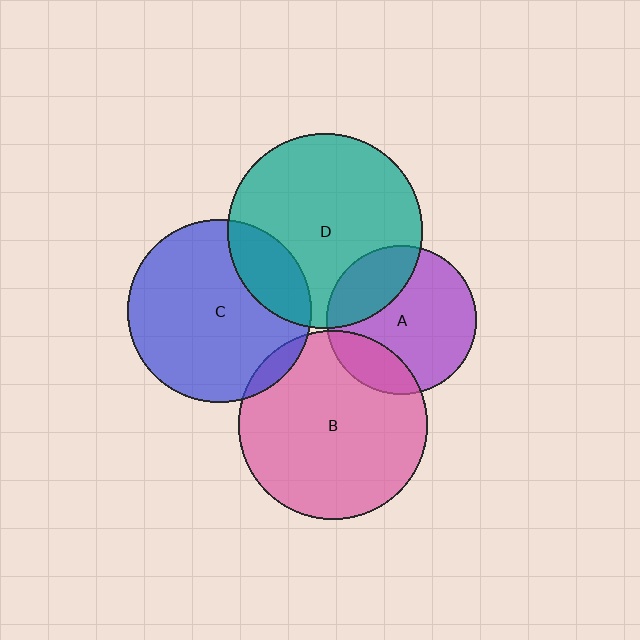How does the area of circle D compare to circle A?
Approximately 1.7 times.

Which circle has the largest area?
Circle D (teal).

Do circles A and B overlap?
Yes.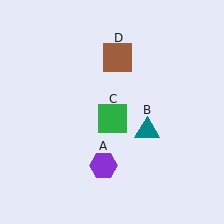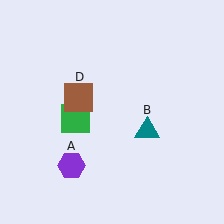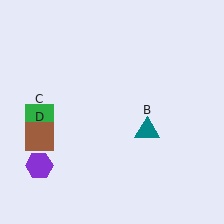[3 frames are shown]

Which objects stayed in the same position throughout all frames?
Teal triangle (object B) remained stationary.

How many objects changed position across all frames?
3 objects changed position: purple hexagon (object A), green square (object C), brown square (object D).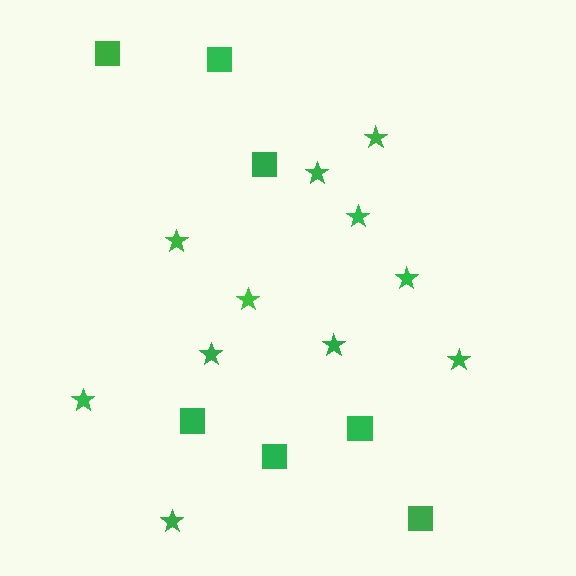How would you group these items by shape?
There are 2 groups: one group of stars (11) and one group of squares (7).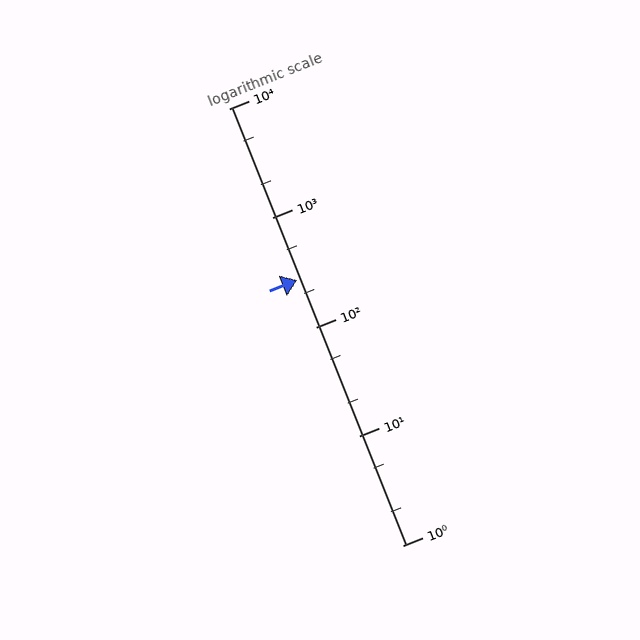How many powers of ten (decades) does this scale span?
The scale spans 4 decades, from 1 to 10000.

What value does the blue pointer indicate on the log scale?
The pointer indicates approximately 270.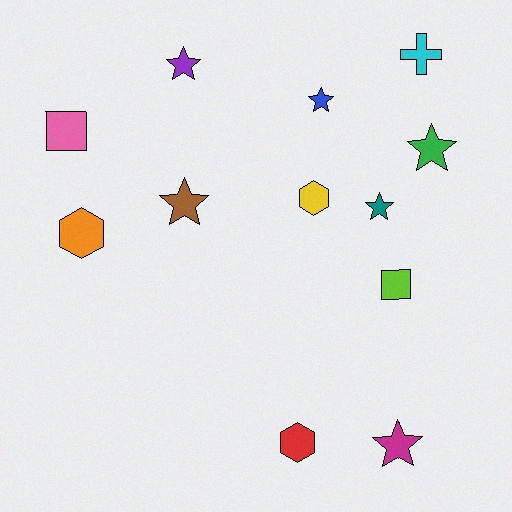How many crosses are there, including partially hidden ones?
There is 1 cross.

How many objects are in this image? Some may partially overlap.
There are 12 objects.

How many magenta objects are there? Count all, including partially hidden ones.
There is 1 magenta object.